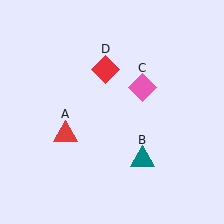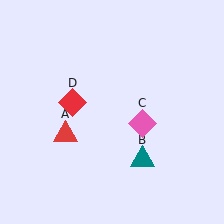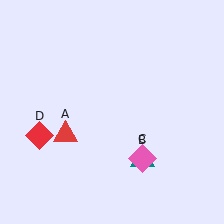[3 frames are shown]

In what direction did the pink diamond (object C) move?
The pink diamond (object C) moved down.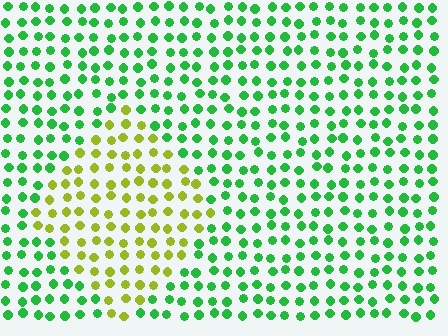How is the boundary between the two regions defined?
The boundary is defined purely by a slight shift in hue (about 56 degrees). Spacing, size, and orientation are identical on both sides.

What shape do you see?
I see a diamond.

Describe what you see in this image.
The image is filled with small green elements in a uniform arrangement. A diamond-shaped region is visible where the elements are tinted to a slightly different hue, forming a subtle color boundary.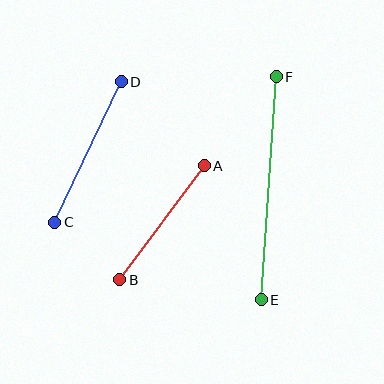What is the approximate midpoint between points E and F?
The midpoint is at approximately (269, 188) pixels.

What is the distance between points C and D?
The distance is approximately 155 pixels.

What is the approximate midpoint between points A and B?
The midpoint is at approximately (162, 223) pixels.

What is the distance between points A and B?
The distance is approximately 142 pixels.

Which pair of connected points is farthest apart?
Points E and F are farthest apart.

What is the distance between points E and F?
The distance is approximately 224 pixels.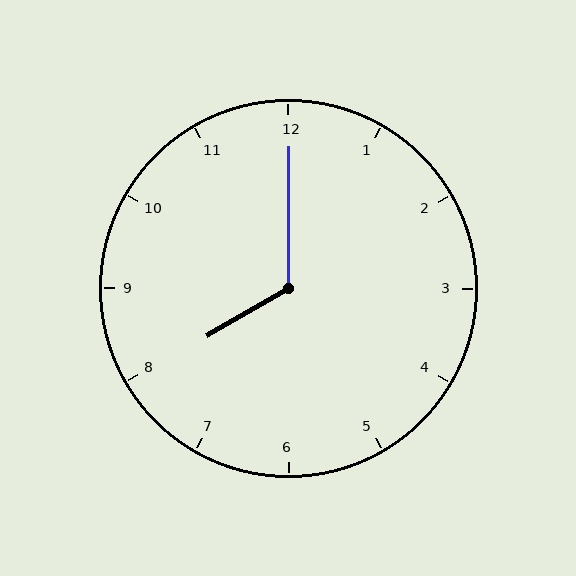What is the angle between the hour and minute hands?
Approximately 120 degrees.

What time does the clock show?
8:00.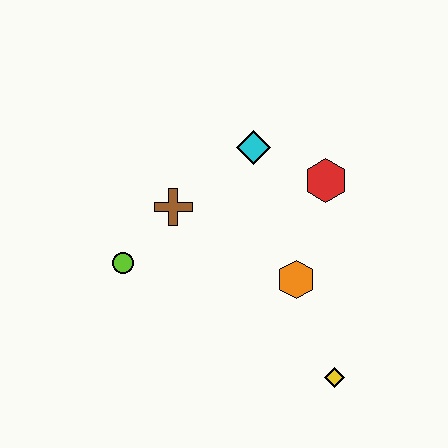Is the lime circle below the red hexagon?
Yes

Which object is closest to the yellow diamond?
The orange hexagon is closest to the yellow diamond.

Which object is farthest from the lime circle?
The yellow diamond is farthest from the lime circle.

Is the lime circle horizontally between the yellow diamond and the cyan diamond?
No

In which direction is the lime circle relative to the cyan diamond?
The lime circle is to the left of the cyan diamond.